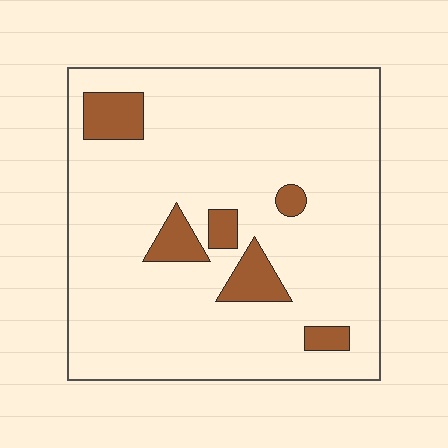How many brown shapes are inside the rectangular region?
6.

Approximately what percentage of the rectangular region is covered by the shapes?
Approximately 10%.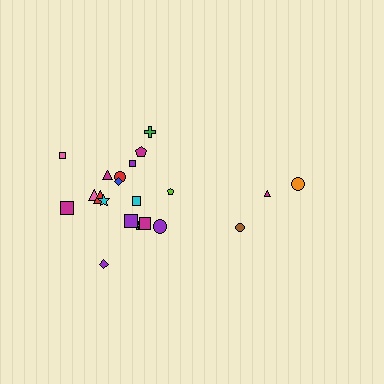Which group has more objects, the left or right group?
The left group.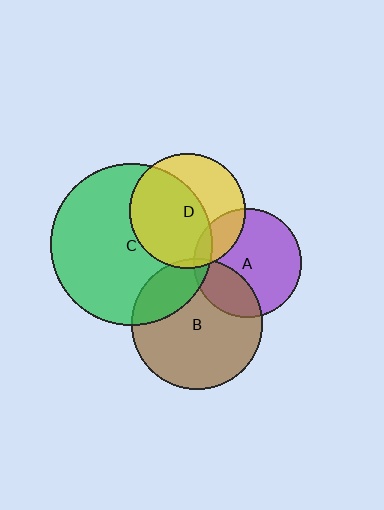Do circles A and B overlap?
Yes.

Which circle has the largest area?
Circle C (green).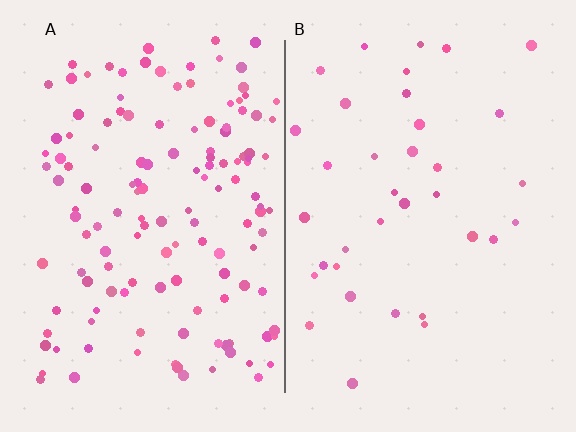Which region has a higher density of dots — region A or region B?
A (the left).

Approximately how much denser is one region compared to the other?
Approximately 3.9× — region A over region B.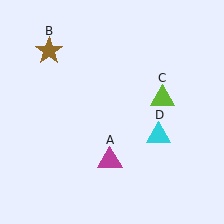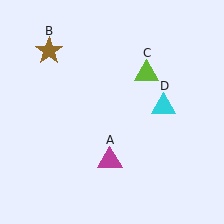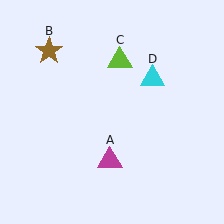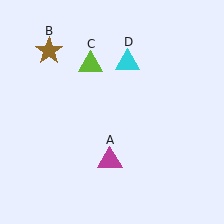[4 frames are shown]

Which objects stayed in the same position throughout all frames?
Magenta triangle (object A) and brown star (object B) remained stationary.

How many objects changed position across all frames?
2 objects changed position: lime triangle (object C), cyan triangle (object D).